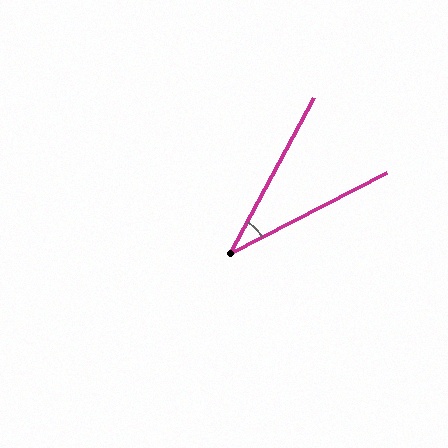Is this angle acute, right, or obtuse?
It is acute.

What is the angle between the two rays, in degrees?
Approximately 34 degrees.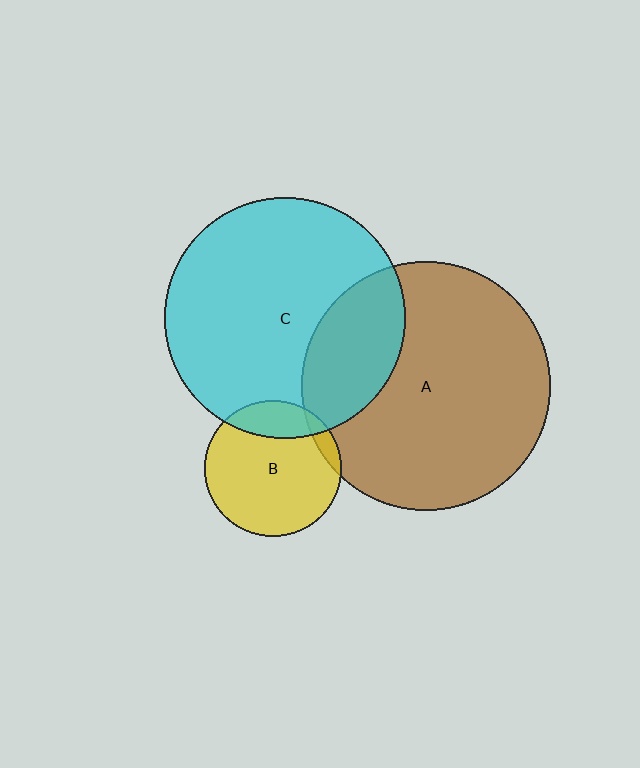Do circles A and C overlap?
Yes.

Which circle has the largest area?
Circle A (brown).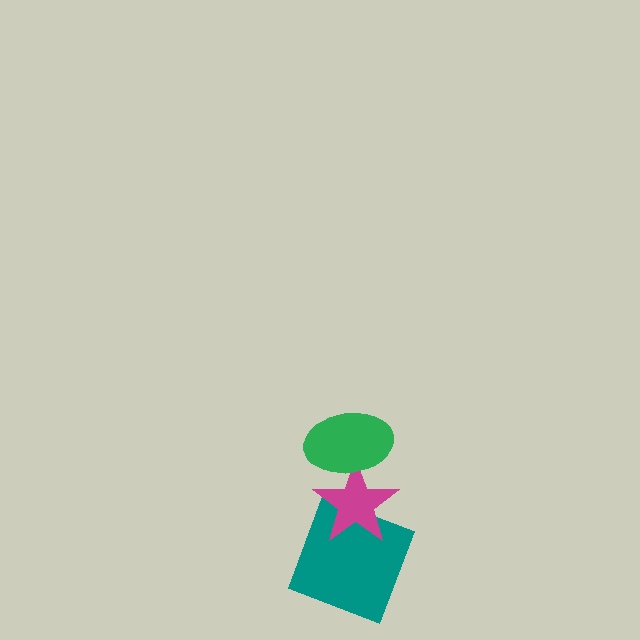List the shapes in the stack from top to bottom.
From top to bottom: the green ellipse, the magenta star, the teal square.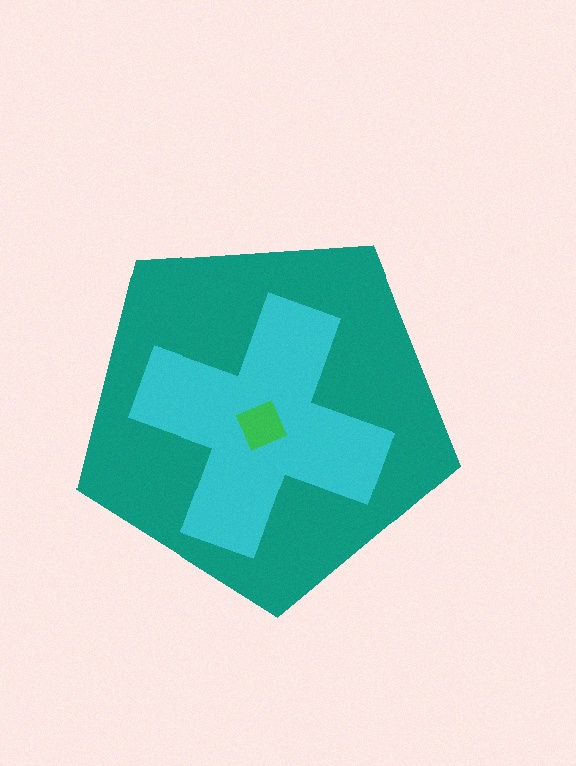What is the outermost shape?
The teal pentagon.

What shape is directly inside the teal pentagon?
The cyan cross.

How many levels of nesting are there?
3.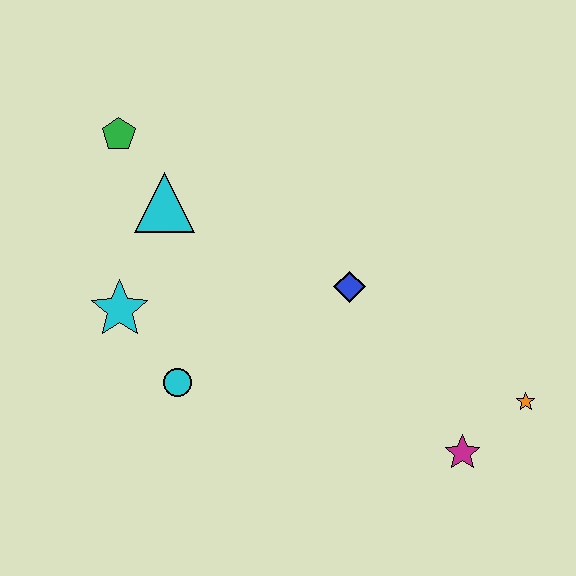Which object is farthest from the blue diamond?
The green pentagon is farthest from the blue diamond.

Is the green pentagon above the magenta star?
Yes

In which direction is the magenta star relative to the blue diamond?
The magenta star is below the blue diamond.